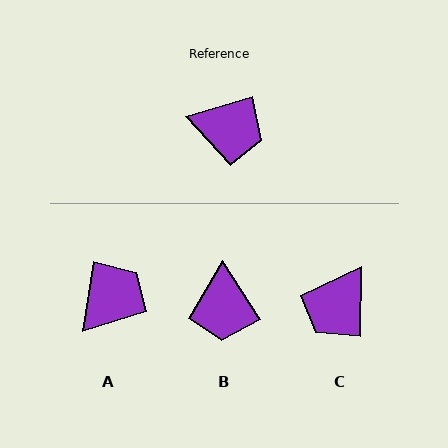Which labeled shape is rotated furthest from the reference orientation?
C, about 107 degrees away.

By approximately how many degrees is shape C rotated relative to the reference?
Approximately 107 degrees clockwise.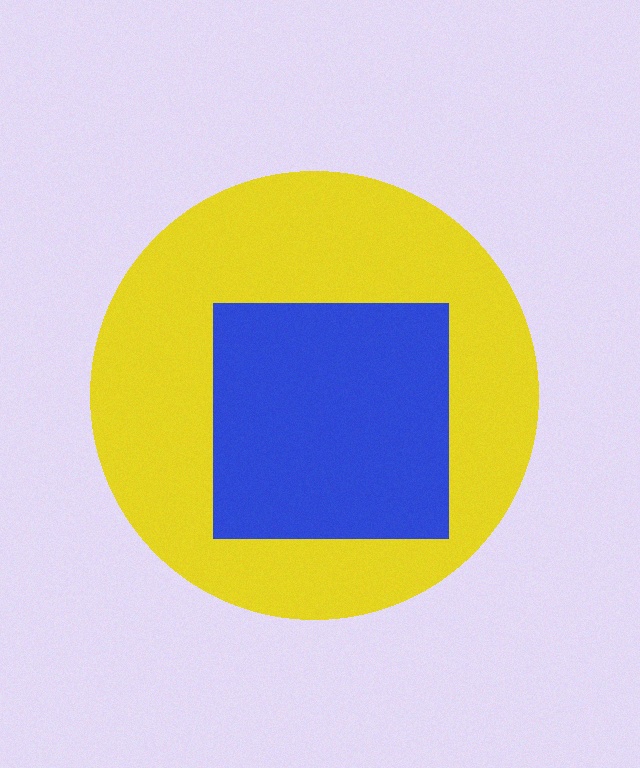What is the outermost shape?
The yellow circle.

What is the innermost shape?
The blue square.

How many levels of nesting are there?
2.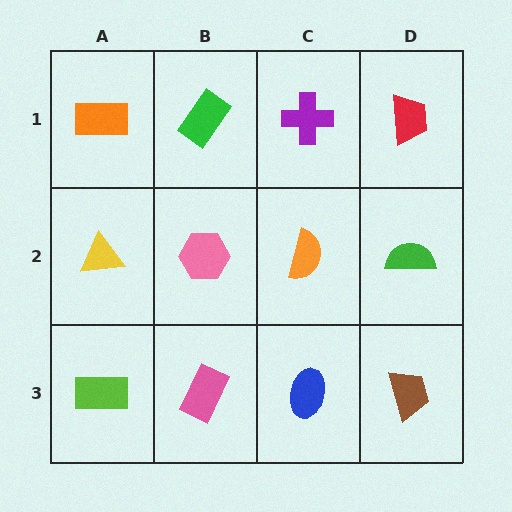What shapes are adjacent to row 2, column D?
A red trapezoid (row 1, column D), a brown trapezoid (row 3, column D), an orange semicircle (row 2, column C).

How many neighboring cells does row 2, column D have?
3.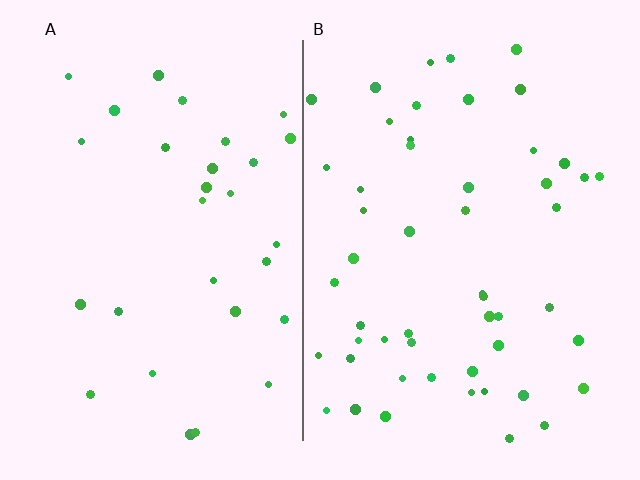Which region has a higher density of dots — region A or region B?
B (the right).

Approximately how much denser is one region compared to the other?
Approximately 1.7× — region B over region A.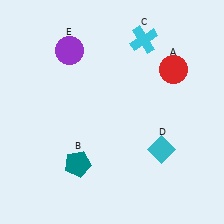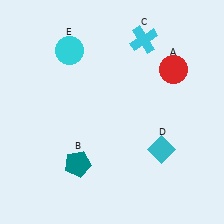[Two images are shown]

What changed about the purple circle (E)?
In Image 1, E is purple. In Image 2, it changed to cyan.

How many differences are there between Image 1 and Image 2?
There is 1 difference between the two images.